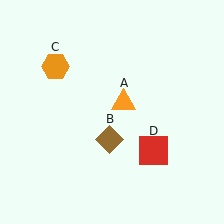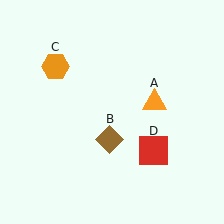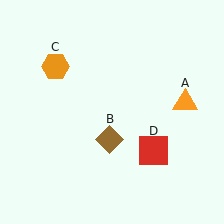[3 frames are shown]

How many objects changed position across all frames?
1 object changed position: orange triangle (object A).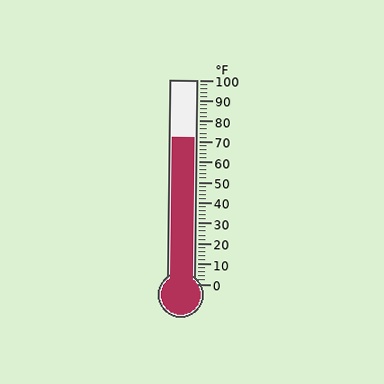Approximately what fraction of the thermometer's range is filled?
The thermometer is filled to approximately 70% of its range.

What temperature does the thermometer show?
The thermometer shows approximately 72°F.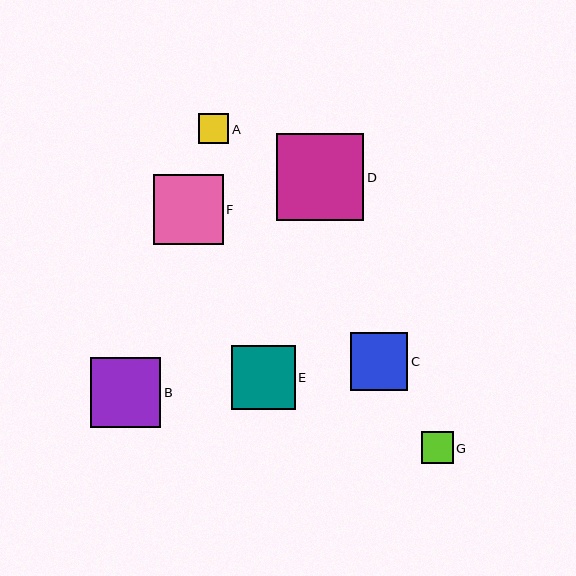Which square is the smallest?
Square A is the smallest with a size of approximately 30 pixels.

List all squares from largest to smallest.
From largest to smallest: D, B, F, E, C, G, A.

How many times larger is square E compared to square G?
Square E is approximately 2.0 times the size of square G.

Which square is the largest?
Square D is the largest with a size of approximately 88 pixels.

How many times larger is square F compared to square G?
Square F is approximately 2.2 times the size of square G.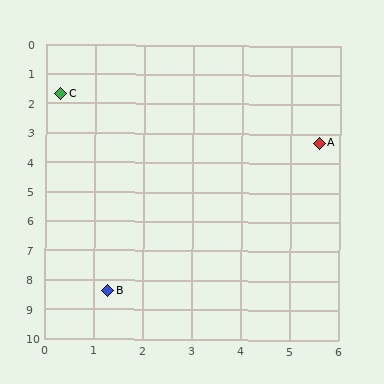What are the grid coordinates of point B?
Point B is at approximately (1.3, 8.4).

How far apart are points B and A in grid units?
Points B and A are about 6.7 grid units apart.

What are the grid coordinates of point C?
Point C is at approximately (0.3, 1.7).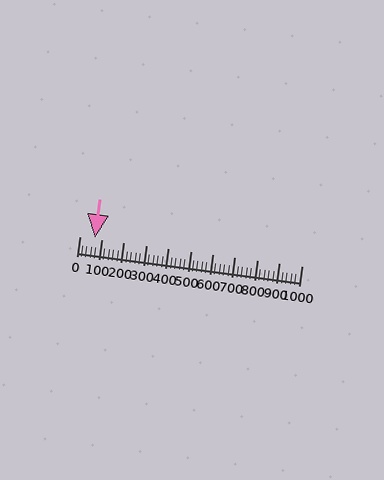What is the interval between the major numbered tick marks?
The major tick marks are spaced 100 units apart.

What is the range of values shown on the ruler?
The ruler shows values from 0 to 1000.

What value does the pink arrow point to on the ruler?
The pink arrow points to approximately 68.